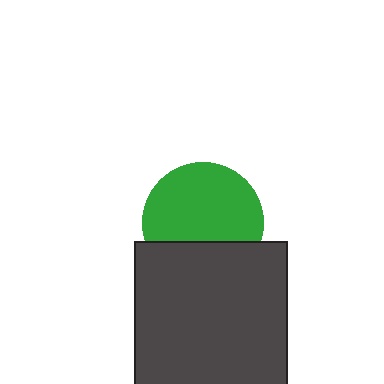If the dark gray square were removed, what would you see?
You would see the complete green circle.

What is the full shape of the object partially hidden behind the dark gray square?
The partially hidden object is a green circle.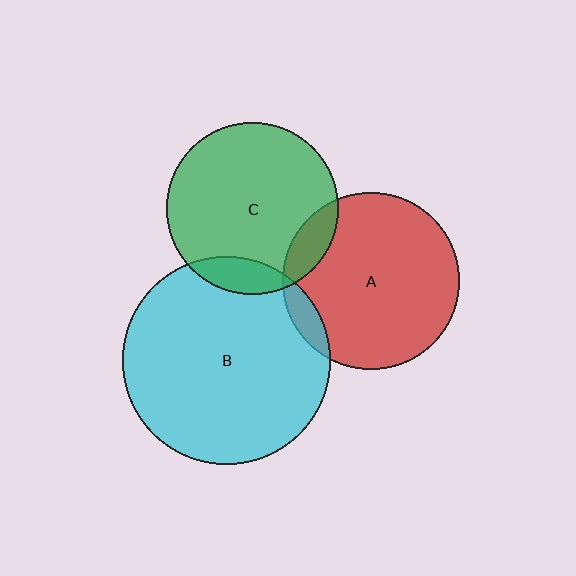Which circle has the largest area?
Circle B (cyan).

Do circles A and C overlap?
Yes.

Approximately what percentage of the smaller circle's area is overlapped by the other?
Approximately 10%.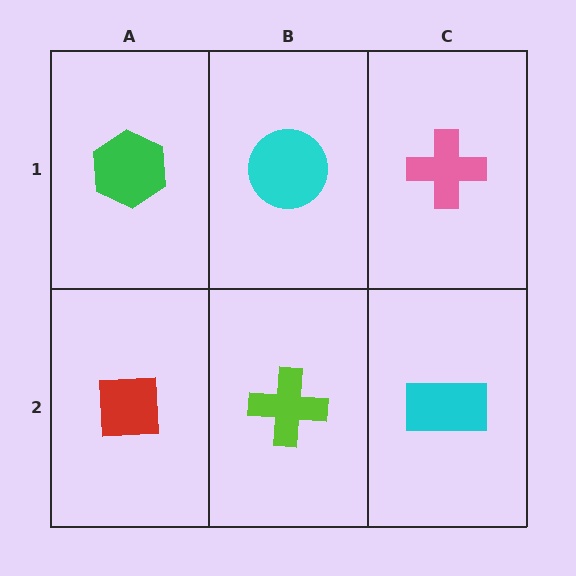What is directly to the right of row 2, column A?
A lime cross.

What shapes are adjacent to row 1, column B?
A lime cross (row 2, column B), a green hexagon (row 1, column A), a pink cross (row 1, column C).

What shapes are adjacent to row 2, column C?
A pink cross (row 1, column C), a lime cross (row 2, column B).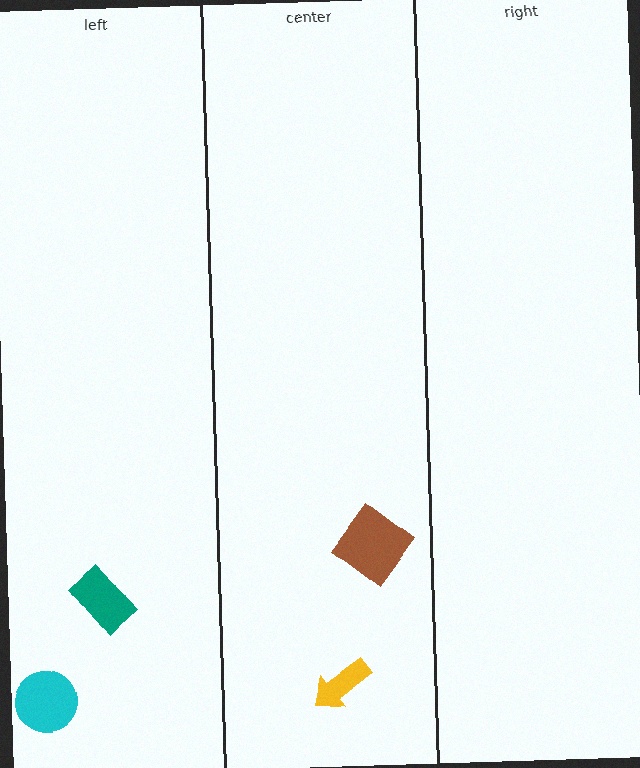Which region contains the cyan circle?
The left region.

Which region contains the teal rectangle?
The left region.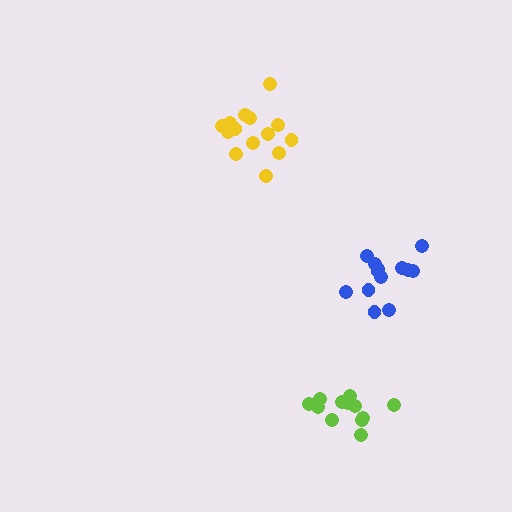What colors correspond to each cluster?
The clusters are colored: blue, lime, yellow.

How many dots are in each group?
Group 1: 13 dots, Group 2: 12 dots, Group 3: 15 dots (40 total).